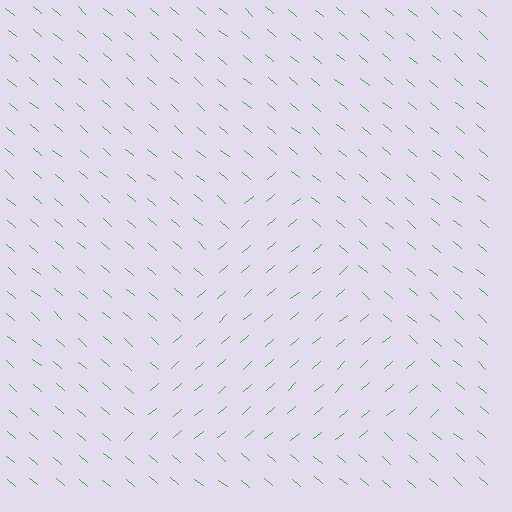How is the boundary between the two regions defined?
The boundary is defined purely by a change in line orientation (approximately 82 degrees difference). All lines are the same color and thickness.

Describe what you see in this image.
The image is filled with small green line segments. A triangle region in the image has lines oriented differently from the surrounding lines, creating a visible texture boundary.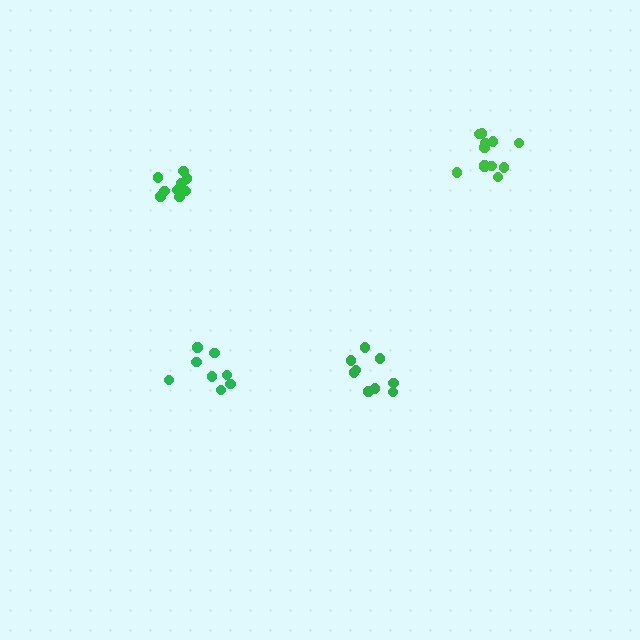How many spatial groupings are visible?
There are 4 spatial groupings.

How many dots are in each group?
Group 1: 10 dots, Group 2: 12 dots, Group 3: 8 dots, Group 4: 9 dots (39 total).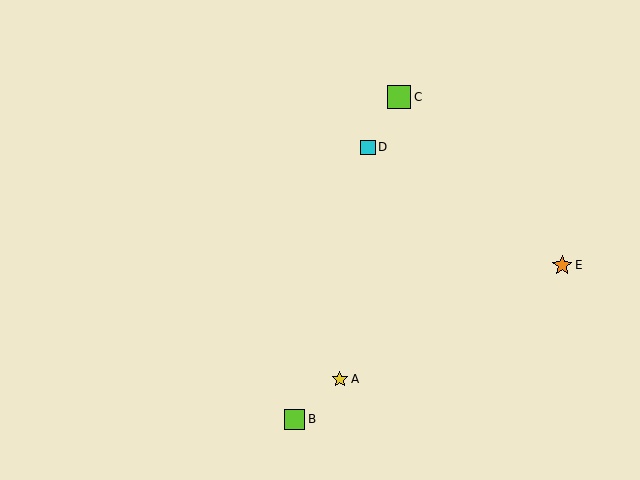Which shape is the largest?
The lime square (labeled C) is the largest.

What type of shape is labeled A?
Shape A is a yellow star.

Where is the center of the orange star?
The center of the orange star is at (562, 265).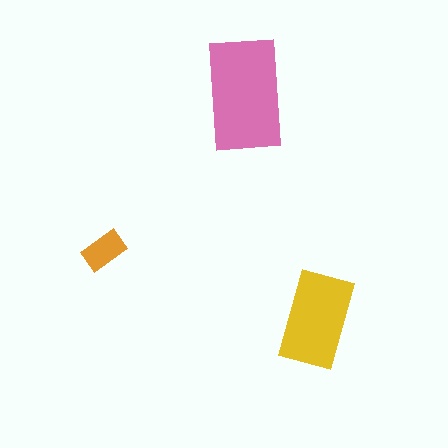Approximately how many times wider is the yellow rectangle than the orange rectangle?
About 2 times wider.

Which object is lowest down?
The yellow rectangle is bottommost.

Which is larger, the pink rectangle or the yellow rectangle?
The pink one.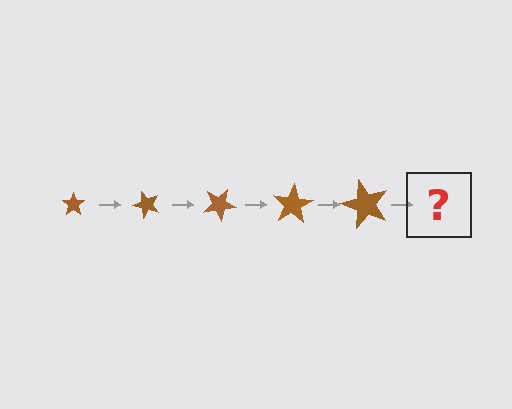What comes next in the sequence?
The next element should be a star, larger than the previous one and rotated 250 degrees from the start.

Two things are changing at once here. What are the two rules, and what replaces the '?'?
The two rules are that the star grows larger each step and it rotates 50 degrees each step. The '?' should be a star, larger than the previous one and rotated 250 degrees from the start.